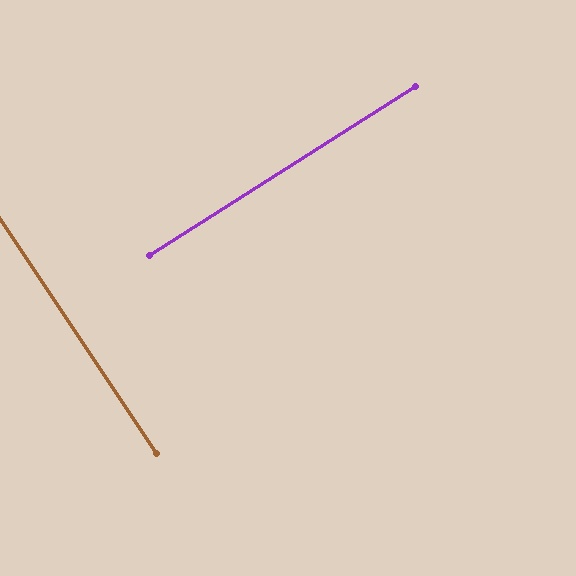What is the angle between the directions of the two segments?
Approximately 89 degrees.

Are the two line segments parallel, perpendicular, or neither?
Perpendicular — they meet at approximately 89°.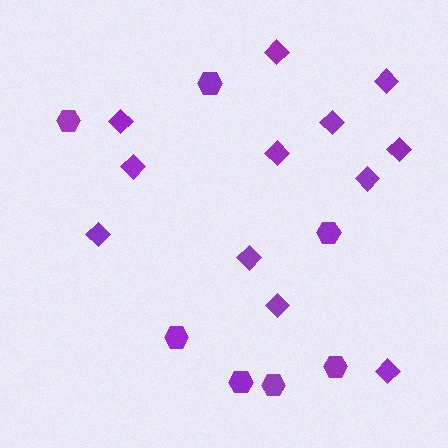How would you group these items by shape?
There are 2 groups: one group of hexagons (7) and one group of diamonds (12).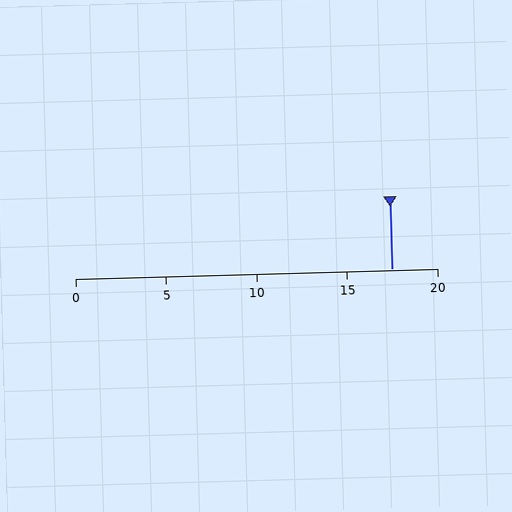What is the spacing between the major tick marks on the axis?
The major ticks are spaced 5 apart.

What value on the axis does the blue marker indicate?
The marker indicates approximately 17.5.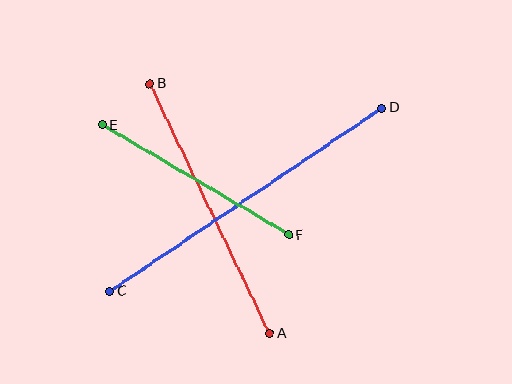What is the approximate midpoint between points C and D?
The midpoint is at approximately (246, 200) pixels.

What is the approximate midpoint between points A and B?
The midpoint is at approximately (210, 209) pixels.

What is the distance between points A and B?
The distance is approximately 277 pixels.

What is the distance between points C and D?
The distance is approximately 328 pixels.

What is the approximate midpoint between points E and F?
The midpoint is at approximately (195, 180) pixels.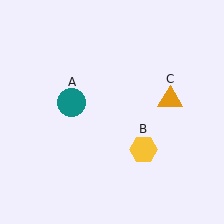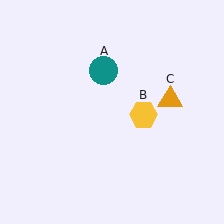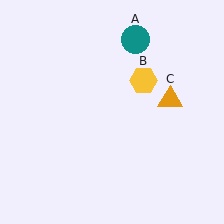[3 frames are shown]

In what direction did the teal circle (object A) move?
The teal circle (object A) moved up and to the right.